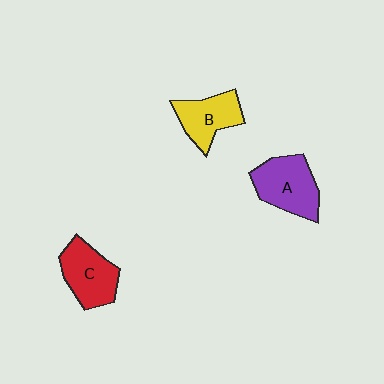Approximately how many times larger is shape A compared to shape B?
Approximately 1.3 times.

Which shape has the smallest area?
Shape B (yellow).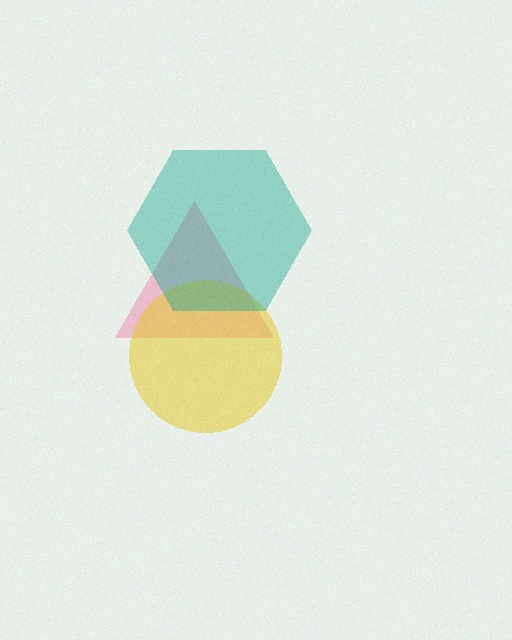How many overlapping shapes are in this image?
There are 3 overlapping shapes in the image.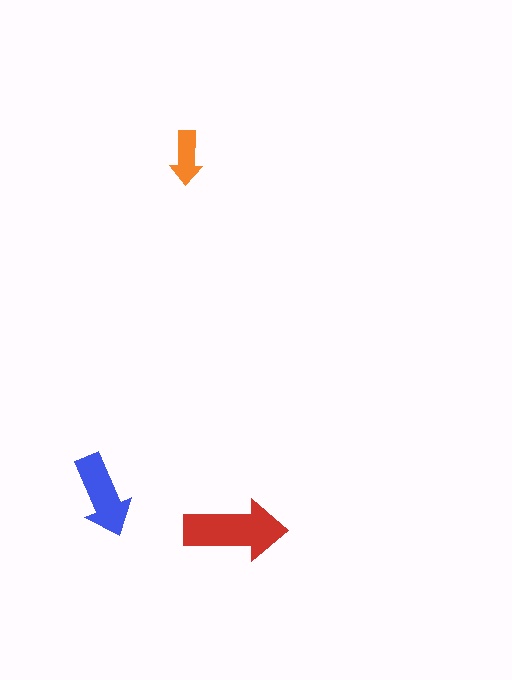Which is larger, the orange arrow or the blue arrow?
The blue one.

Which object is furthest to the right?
The red arrow is rightmost.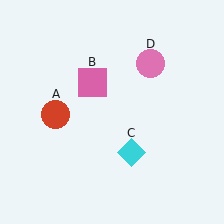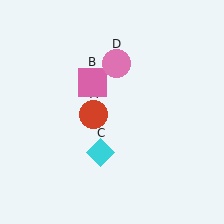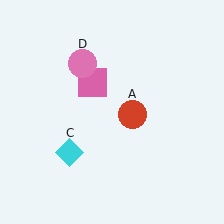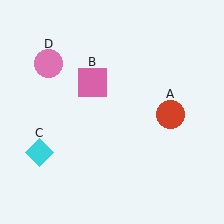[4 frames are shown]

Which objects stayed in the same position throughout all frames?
Pink square (object B) remained stationary.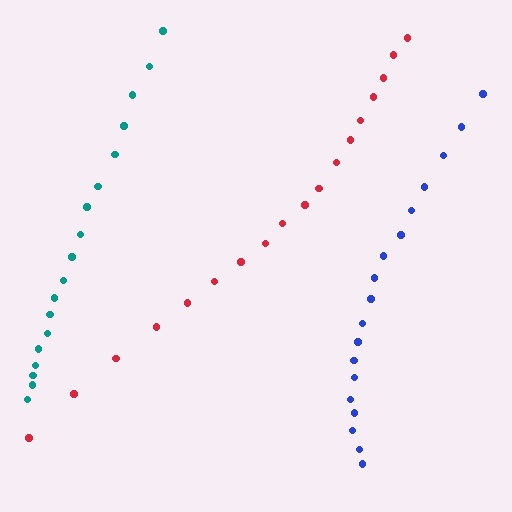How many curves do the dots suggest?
There are 3 distinct paths.